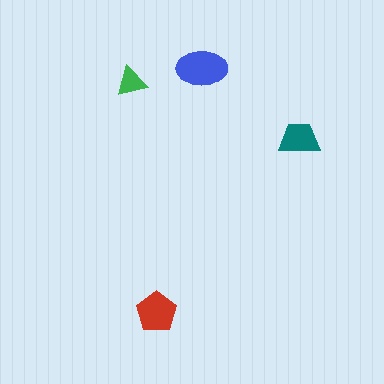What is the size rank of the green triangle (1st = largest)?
4th.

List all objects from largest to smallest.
The blue ellipse, the red pentagon, the teal trapezoid, the green triangle.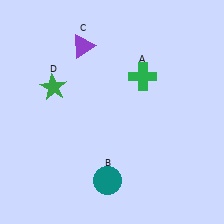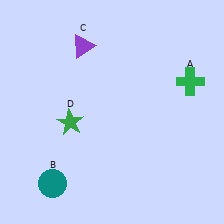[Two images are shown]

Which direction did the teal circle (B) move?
The teal circle (B) moved left.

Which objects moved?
The objects that moved are: the green cross (A), the teal circle (B), the green star (D).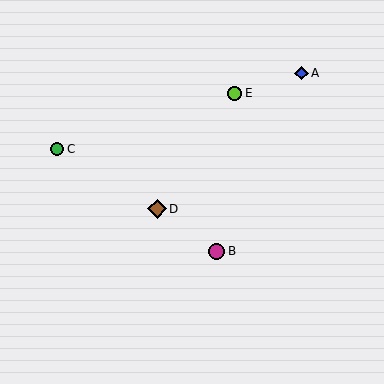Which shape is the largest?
The brown diamond (labeled D) is the largest.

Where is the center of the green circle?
The center of the green circle is at (57, 149).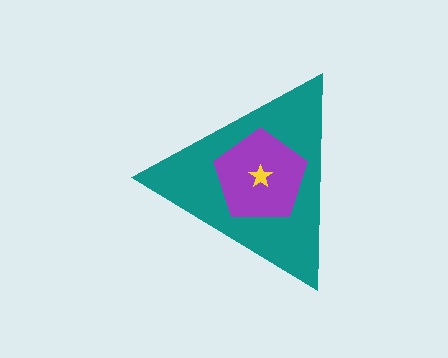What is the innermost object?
The yellow star.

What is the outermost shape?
The teal triangle.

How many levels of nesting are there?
3.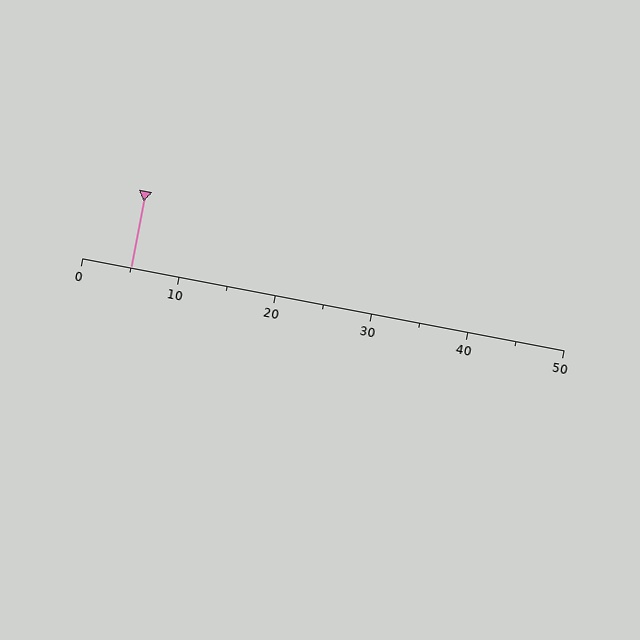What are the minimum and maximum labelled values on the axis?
The axis runs from 0 to 50.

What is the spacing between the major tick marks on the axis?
The major ticks are spaced 10 apart.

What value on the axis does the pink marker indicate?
The marker indicates approximately 5.